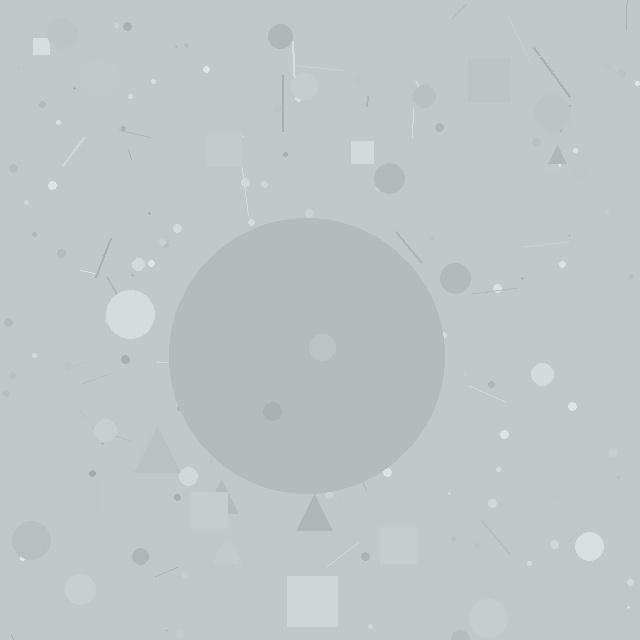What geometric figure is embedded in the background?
A circle is embedded in the background.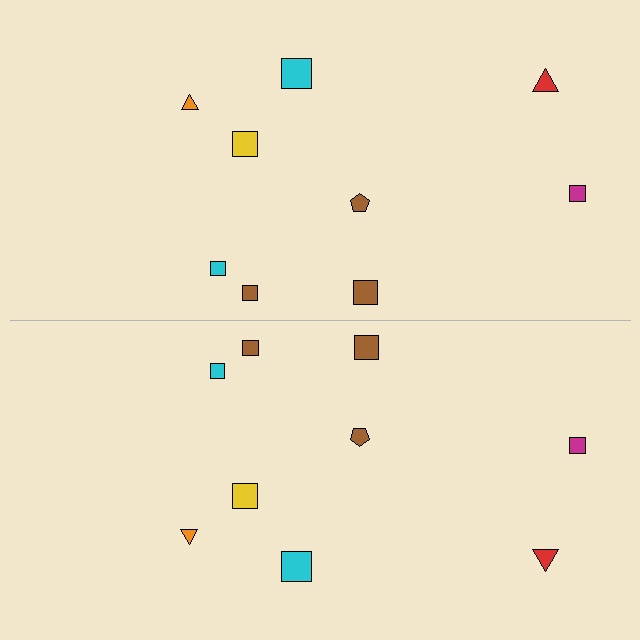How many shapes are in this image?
There are 18 shapes in this image.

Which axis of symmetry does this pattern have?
The pattern has a horizontal axis of symmetry running through the center of the image.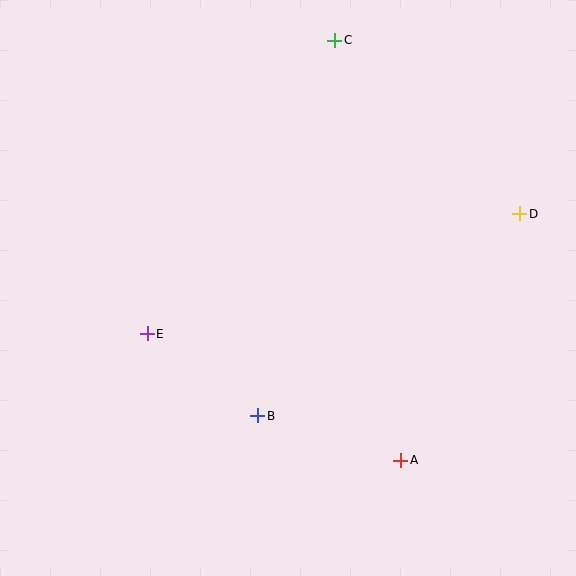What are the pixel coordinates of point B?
Point B is at (258, 416).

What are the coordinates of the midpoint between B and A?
The midpoint between B and A is at (329, 438).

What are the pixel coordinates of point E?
Point E is at (147, 334).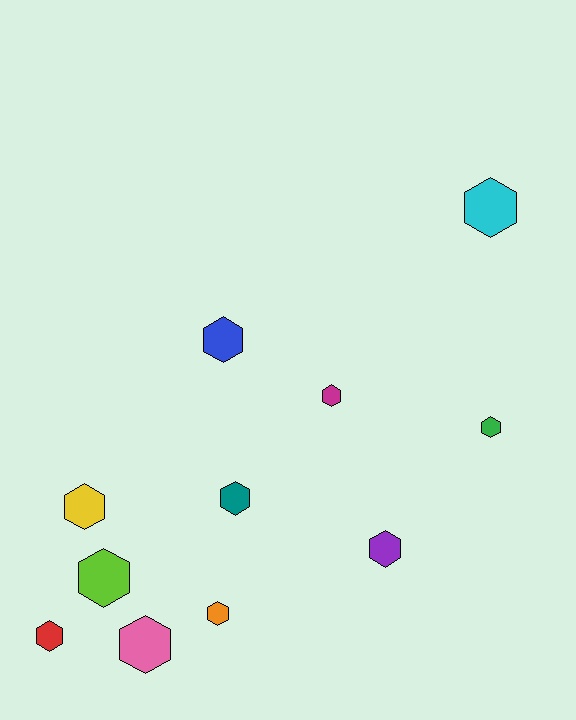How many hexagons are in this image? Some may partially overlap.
There are 11 hexagons.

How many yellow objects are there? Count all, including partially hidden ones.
There is 1 yellow object.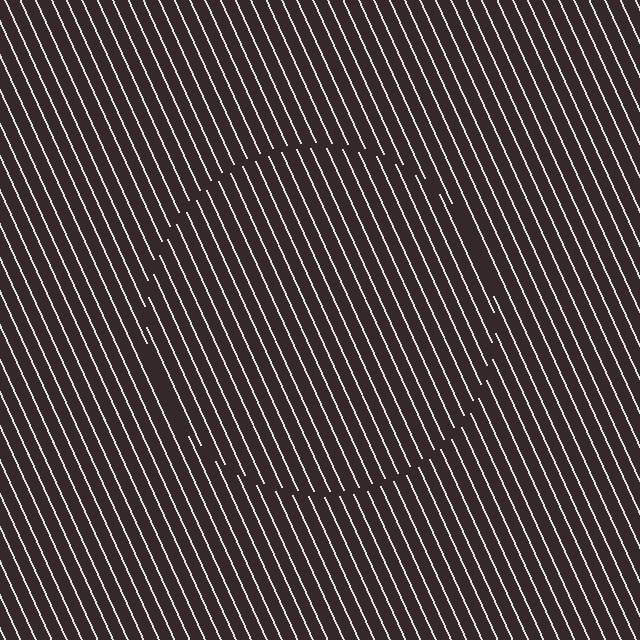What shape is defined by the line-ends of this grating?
An illusory circle. The interior of the shape contains the same grating, shifted by half a period — the contour is defined by the phase discontinuity where line-ends from the inner and outer gratings abut.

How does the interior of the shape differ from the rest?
The interior of the shape contains the same grating, shifted by half a period — the contour is defined by the phase discontinuity where line-ends from the inner and outer gratings abut.